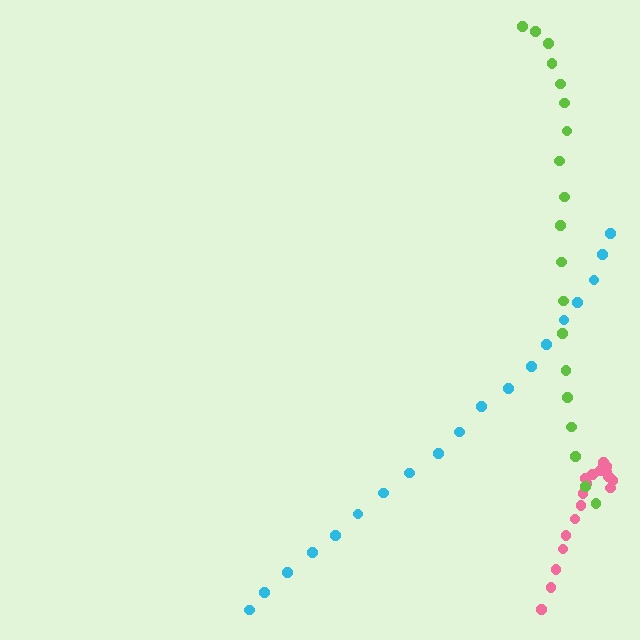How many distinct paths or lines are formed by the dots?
There are 3 distinct paths.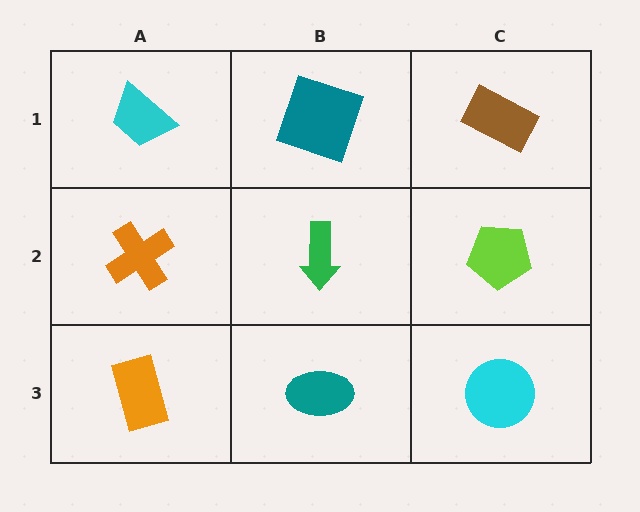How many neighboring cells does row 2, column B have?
4.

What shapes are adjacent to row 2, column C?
A brown rectangle (row 1, column C), a cyan circle (row 3, column C), a green arrow (row 2, column B).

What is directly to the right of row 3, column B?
A cyan circle.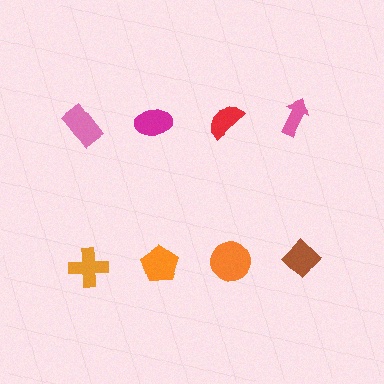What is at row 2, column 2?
An orange pentagon.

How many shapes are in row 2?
4 shapes.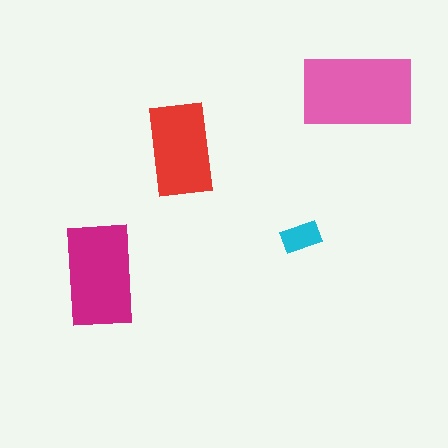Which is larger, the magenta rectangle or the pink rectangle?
The pink one.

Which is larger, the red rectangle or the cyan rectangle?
The red one.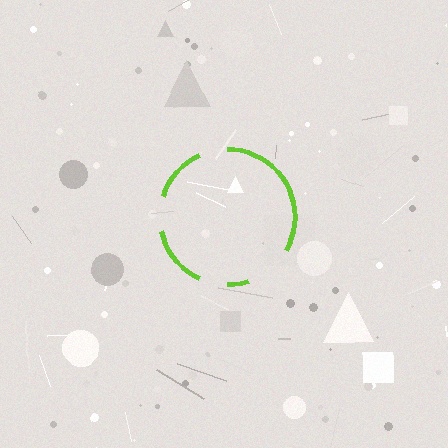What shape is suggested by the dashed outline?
The dashed outline suggests a circle.